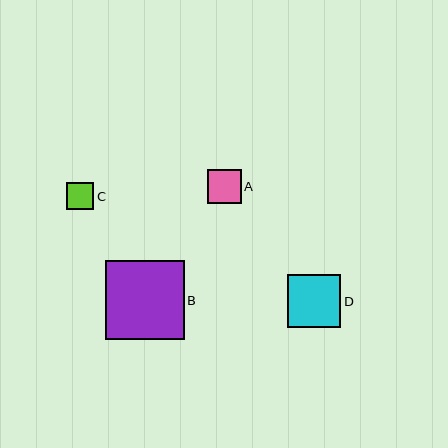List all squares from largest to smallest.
From largest to smallest: B, D, A, C.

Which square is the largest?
Square B is the largest with a size of approximately 79 pixels.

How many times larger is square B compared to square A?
Square B is approximately 2.3 times the size of square A.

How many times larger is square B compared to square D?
Square B is approximately 1.5 times the size of square D.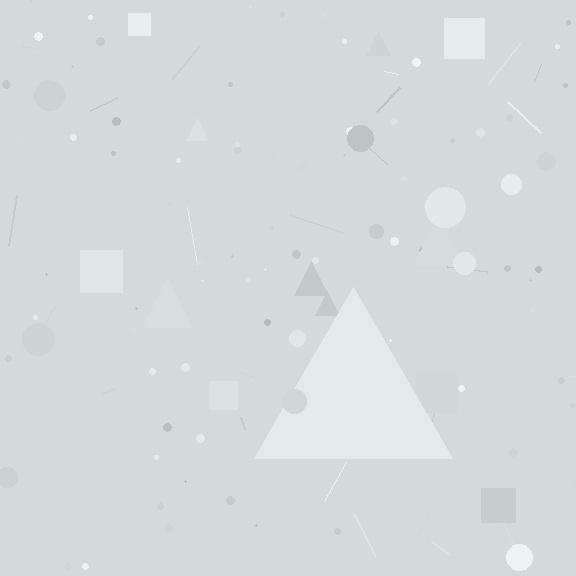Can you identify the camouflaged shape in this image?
The camouflaged shape is a triangle.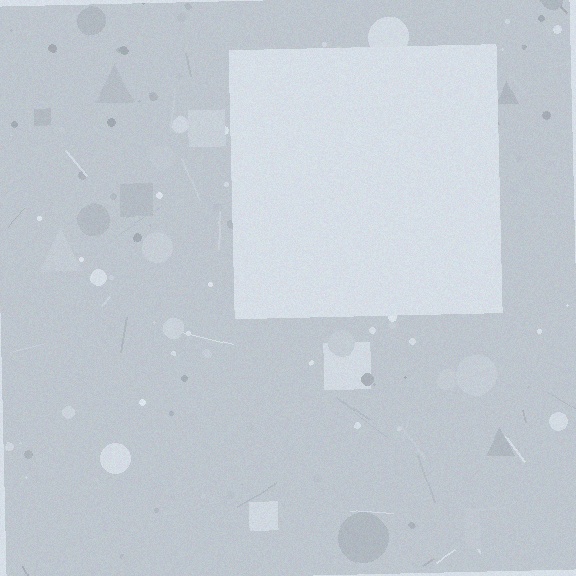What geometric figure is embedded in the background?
A square is embedded in the background.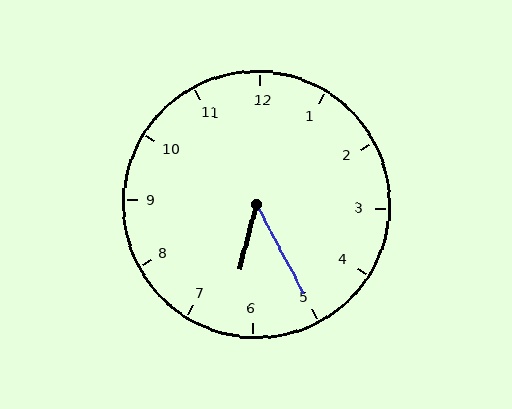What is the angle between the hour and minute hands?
Approximately 42 degrees.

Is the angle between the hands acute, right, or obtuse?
It is acute.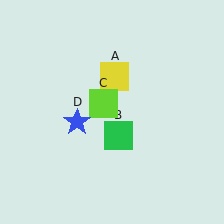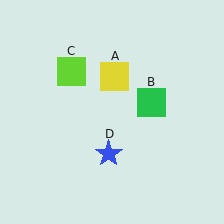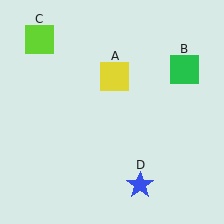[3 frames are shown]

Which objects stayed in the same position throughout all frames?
Yellow square (object A) remained stationary.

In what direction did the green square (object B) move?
The green square (object B) moved up and to the right.